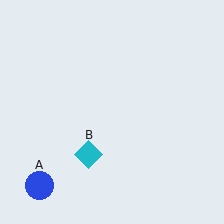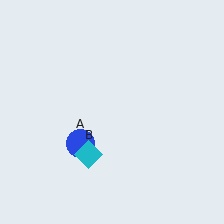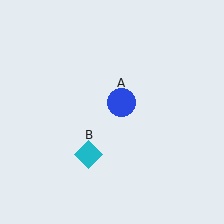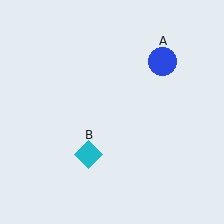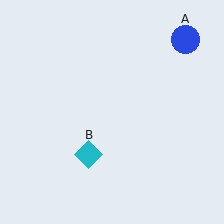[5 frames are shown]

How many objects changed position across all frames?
1 object changed position: blue circle (object A).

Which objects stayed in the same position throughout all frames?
Cyan diamond (object B) remained stationary.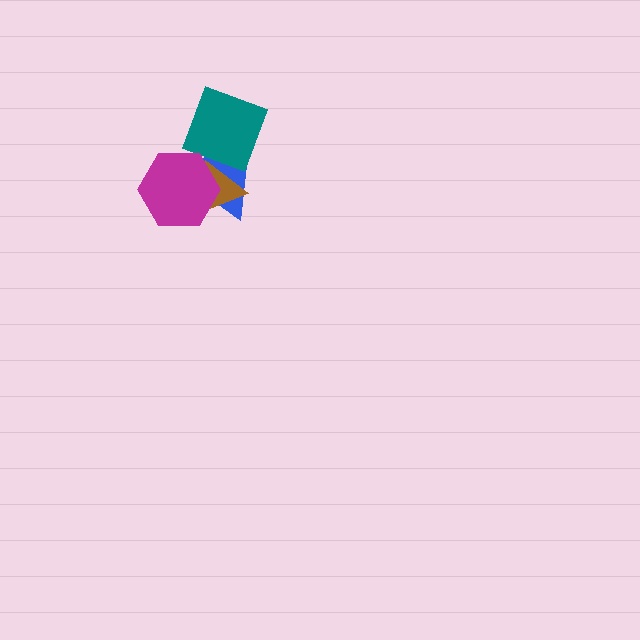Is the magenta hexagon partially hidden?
No, no other shape covers it.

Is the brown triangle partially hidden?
Yes, it is partially covered by another shape.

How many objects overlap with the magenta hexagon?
3 objects overlap with the magenta hexagon.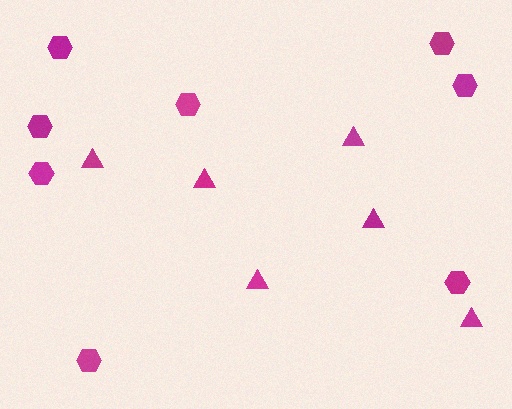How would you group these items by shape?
There are 2 groups: one group of triangles (6) and one group of hexagons (8).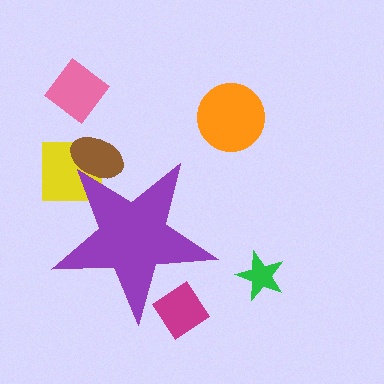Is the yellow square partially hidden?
Yes, the yellow square is partially hidden behind the purple star.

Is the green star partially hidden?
No, the green star is fully visible.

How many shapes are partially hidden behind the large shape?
3 shapes are partially hidden.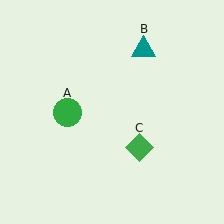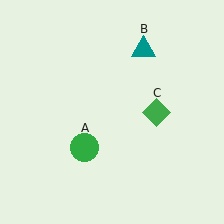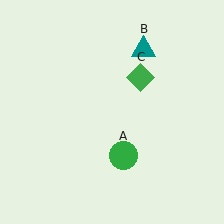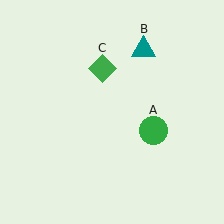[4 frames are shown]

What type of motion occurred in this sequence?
The green circle (object A), green diamond (object C) rotated counterclockwise around the center of the scene.